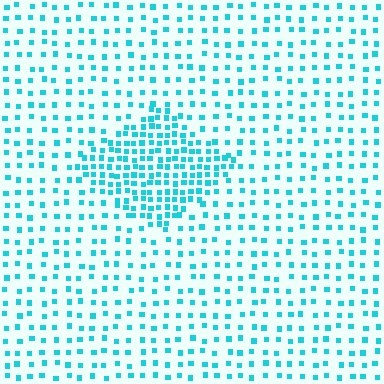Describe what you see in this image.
The image contains small cyan elements arranged at two different densities. A diamond-shaped region is visible where the elements are more densely packed than the surrounding area.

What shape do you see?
I see a diamond.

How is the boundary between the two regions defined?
The boundary is defined by a change in element density (approximately 2.3x ratio). All elements are the same color, size, and shape.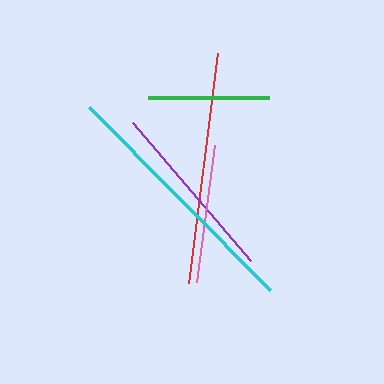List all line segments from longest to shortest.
From longest to shortest: cyan, red, purple, pink, green.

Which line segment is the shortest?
The green line is the shortest at approximately 121 pixels.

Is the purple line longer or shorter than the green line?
The purple line is longer than the green line.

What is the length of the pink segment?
The pink segment is approximately 138 pixels long.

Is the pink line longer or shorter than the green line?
The pink line is longer than the green line.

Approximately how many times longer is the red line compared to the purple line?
The red line is approximately 1.3 times the length of the purple line.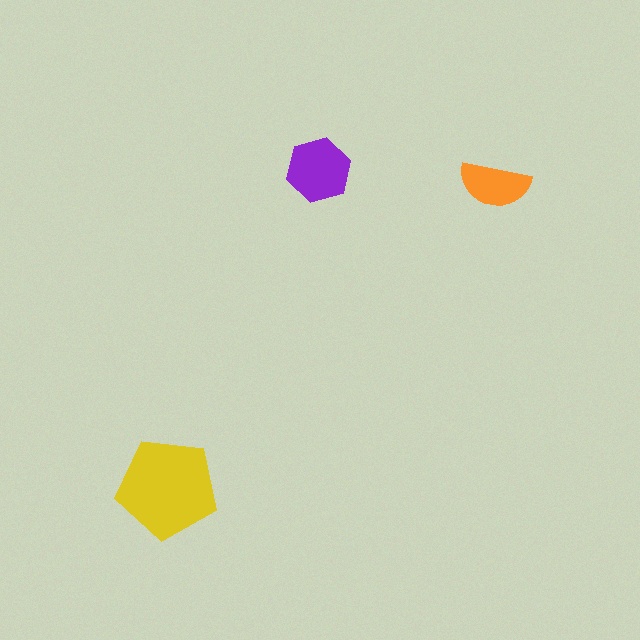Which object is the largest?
The yellow pentagon.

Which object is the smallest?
The orange semicircle.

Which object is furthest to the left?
The yellow pentagon is leftmost.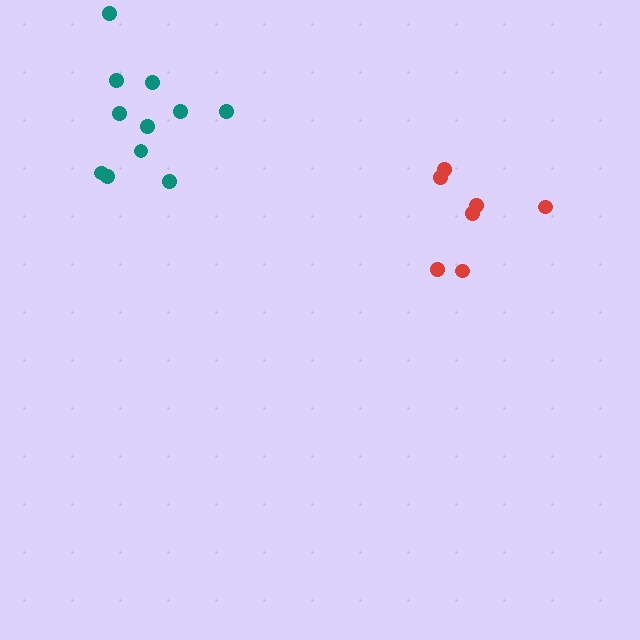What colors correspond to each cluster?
The clusters are colored: teal, red.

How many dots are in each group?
Group 1: 11 dots, Group 2: 7 dots (18 total).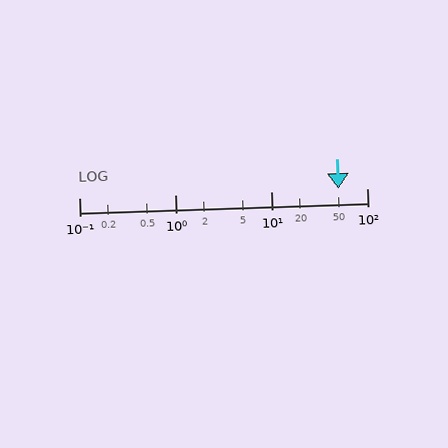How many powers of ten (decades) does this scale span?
The scale spans 3 decades, from 0.1 to 100.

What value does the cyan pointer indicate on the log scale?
The pointer indicates approximately 51.